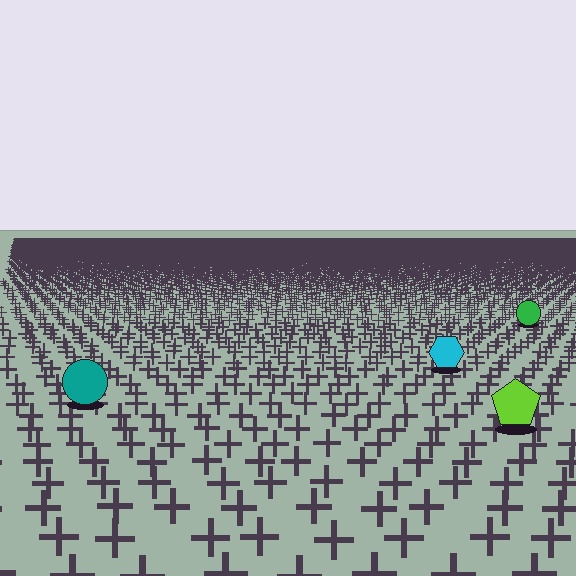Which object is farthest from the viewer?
The green circle is farthest from the viewer. It appears smaller and the ground texture around it is denser.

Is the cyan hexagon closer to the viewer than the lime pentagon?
No. The lime pentagon is closer — you can tell from the texture gradient: the ground texture is coarser near it.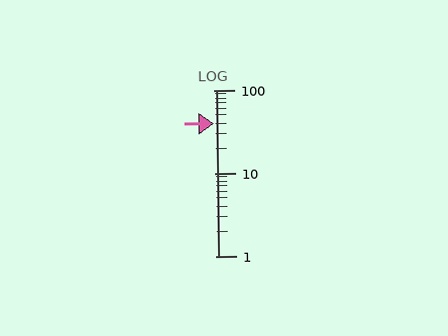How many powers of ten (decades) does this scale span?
The scale spans 2 decades, from 1 to 100.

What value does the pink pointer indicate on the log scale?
The pointer indicates approximately 40.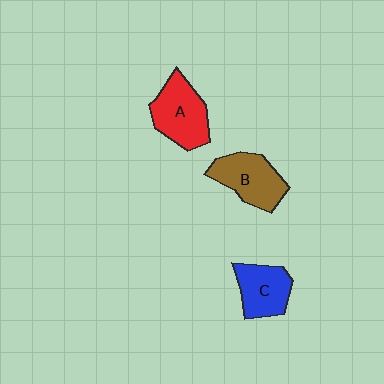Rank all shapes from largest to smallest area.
From largest to smallest: A (red), B (brown), C (blue).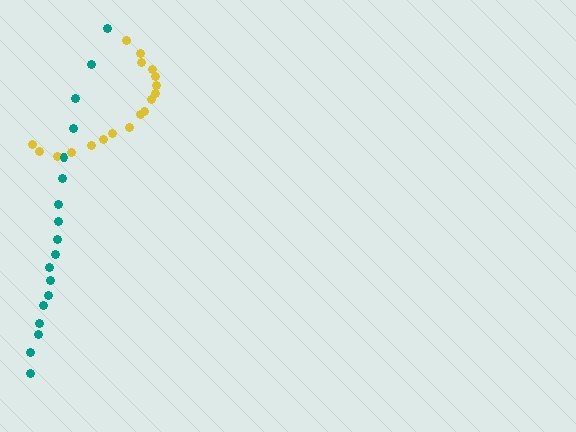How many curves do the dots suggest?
There are 2 distinct paths.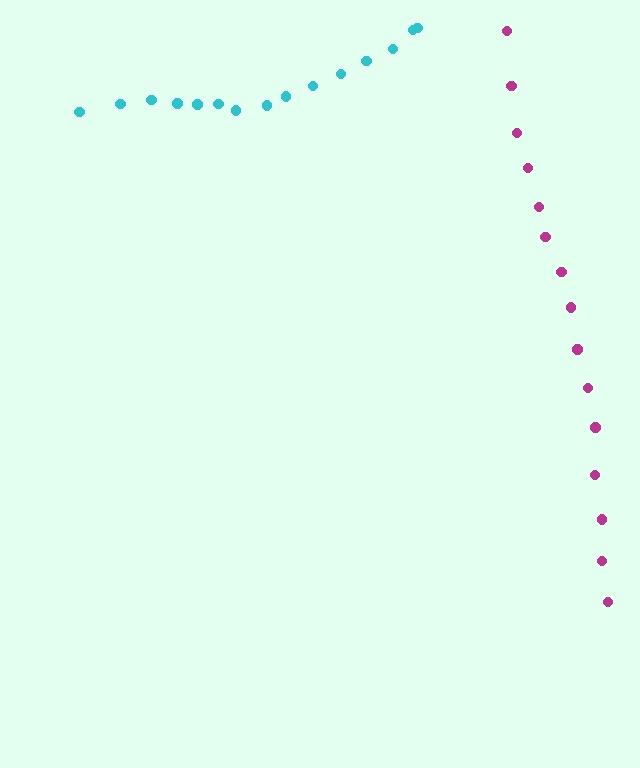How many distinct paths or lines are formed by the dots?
There are 2 distinct paths.